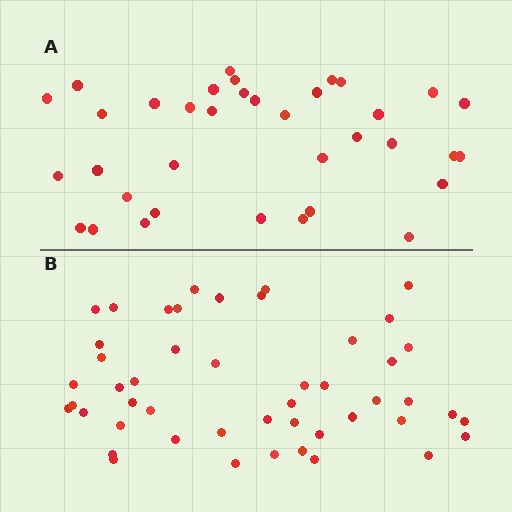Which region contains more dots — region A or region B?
Region B (the bottom region) has more dots.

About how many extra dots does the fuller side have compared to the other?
Region B has roughly 12 or so more dots than region A.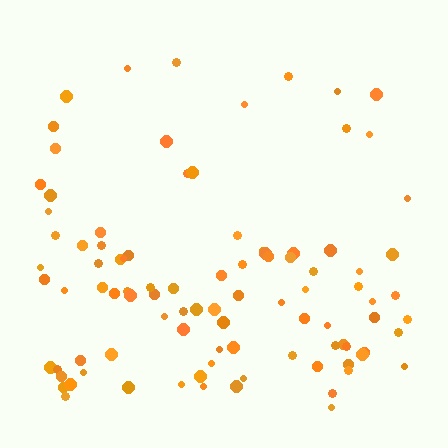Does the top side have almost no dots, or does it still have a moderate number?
Still a moderate number, just noticeably fewer than the bottom.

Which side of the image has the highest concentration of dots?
The bottom.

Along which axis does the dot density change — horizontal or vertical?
Vertical.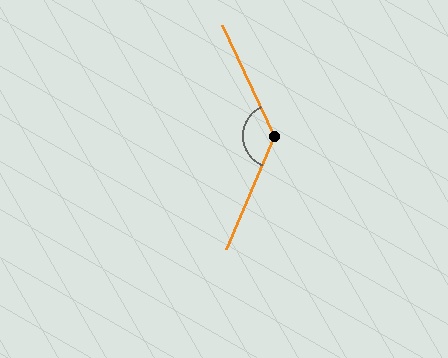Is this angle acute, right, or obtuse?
It is obtuse.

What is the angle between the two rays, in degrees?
Approximately 132 degrees.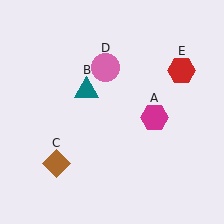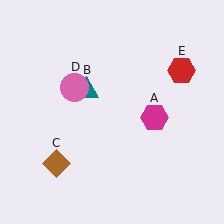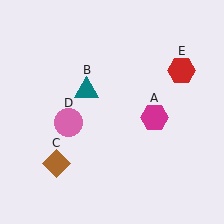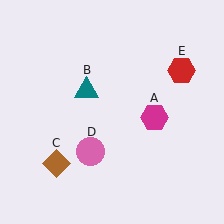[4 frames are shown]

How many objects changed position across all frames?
1 object changed position: pink circle (object D).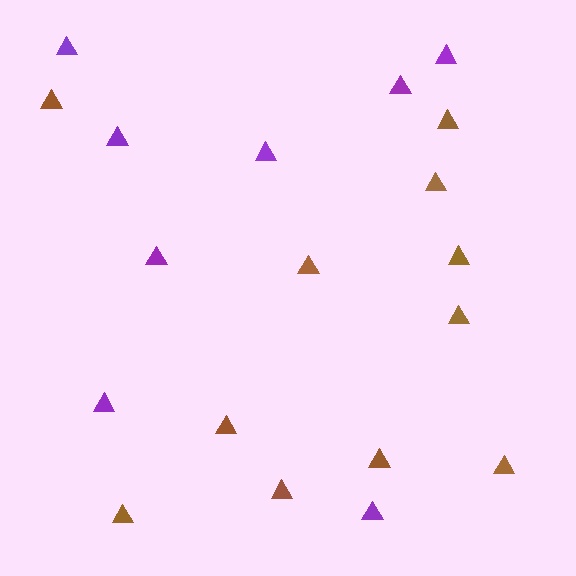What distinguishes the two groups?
There are 2 groups: one group of brown triangles (11) and one group of purple triangles (8).